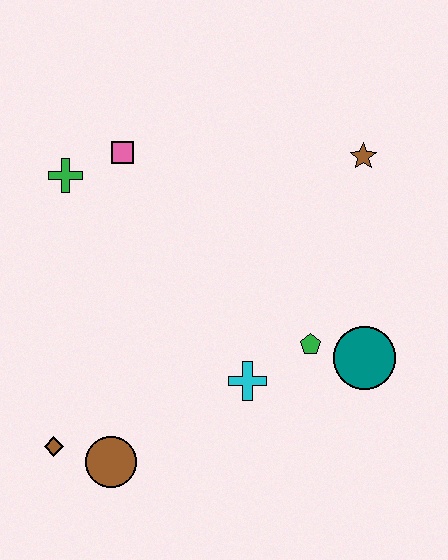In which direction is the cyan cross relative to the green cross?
The cyan cross is below the green cross.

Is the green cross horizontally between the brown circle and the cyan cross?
No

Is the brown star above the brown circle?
Yes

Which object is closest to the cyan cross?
The green pentagon is closest to the cyan cross.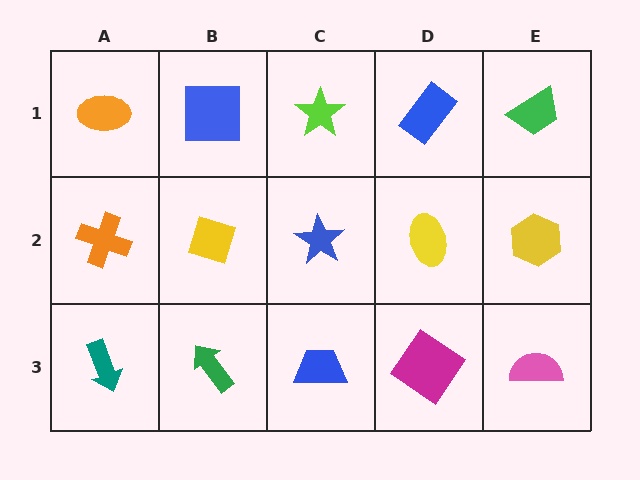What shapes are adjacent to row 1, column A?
An orange cross (row 2, column A), a blue square (row 1, column B).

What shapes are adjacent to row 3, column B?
A yellow diamond (row 2, column B), a teal arrow (row 3, column A), a blue trapezoid (row 3, column C).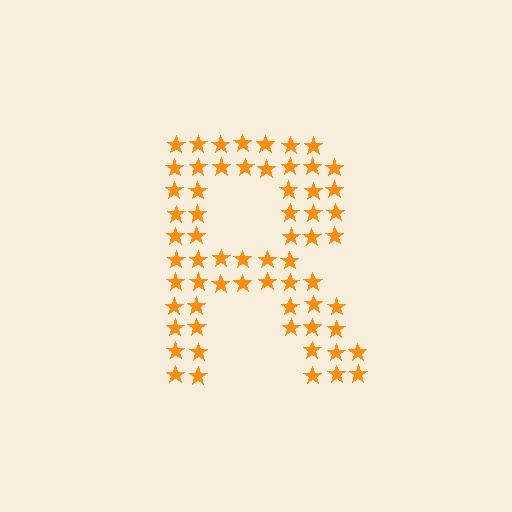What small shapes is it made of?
It is made of small stars.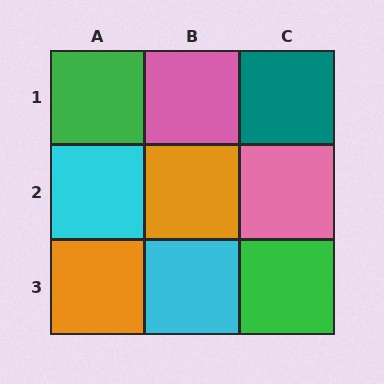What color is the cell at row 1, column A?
Green.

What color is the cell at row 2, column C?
Pink.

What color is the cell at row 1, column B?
Pink.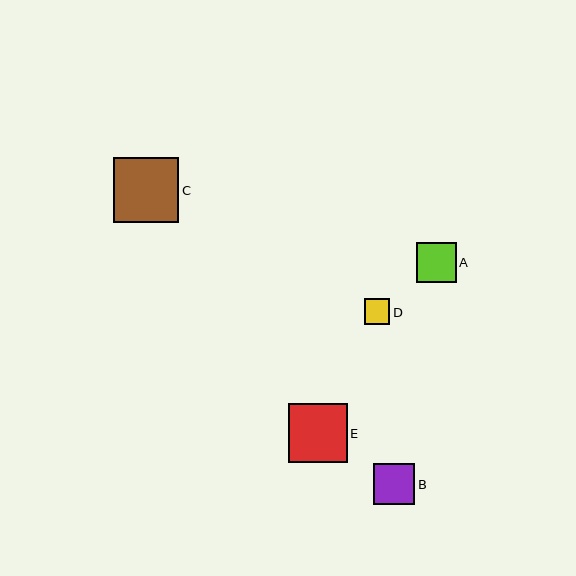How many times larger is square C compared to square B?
Square C is approximately 1.6 times the size of square B.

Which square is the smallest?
Square D is the smallest with a size of approximately 26 pixels.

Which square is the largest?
Square C is the largest with a size of approximately 65 pixels.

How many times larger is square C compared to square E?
Square C is approximately 1.1 times the size of square E.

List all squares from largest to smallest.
From largest to smallest: C, E, B, A, D.